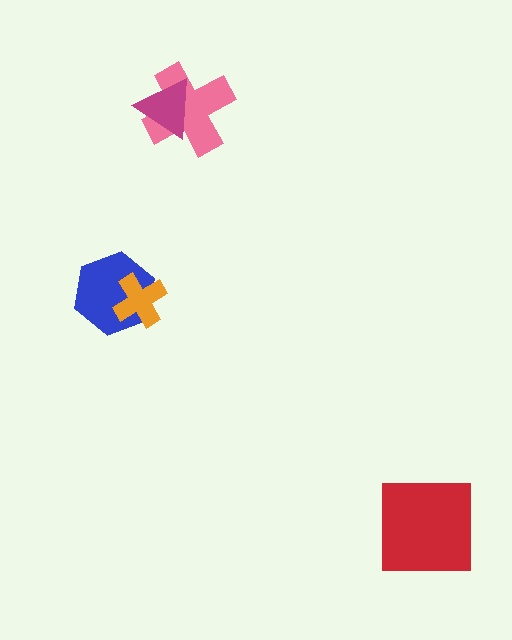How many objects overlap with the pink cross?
1 object overlaps with the pink cross.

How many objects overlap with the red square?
0 objects overlap with the red square.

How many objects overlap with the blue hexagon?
1 object overlaps with the blue hexagon.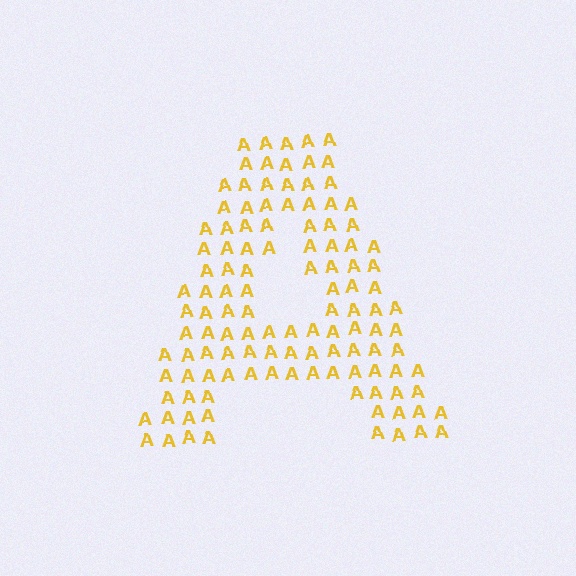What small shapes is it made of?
It is made of small letter A's.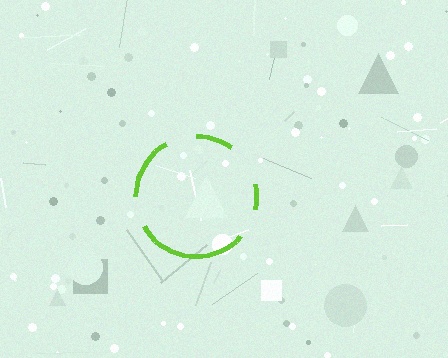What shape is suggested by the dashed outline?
The dashed outline suggests a circle.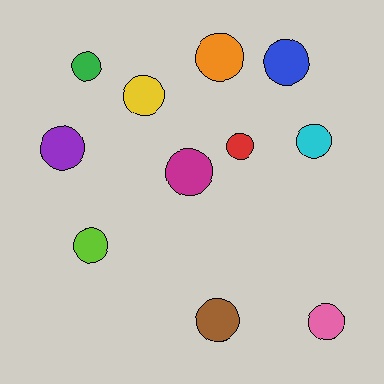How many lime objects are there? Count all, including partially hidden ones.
There is 1 lime object.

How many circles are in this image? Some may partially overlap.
There are 11 circles.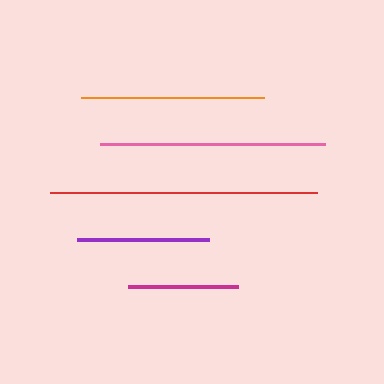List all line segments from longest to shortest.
From longest to shortest: red, pink, orange, purple, magenta.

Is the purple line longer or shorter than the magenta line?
The purple line is longer than the magenta line.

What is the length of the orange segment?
The orange segment is approximately 183 pixels long.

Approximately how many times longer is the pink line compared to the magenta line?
The pink line is approximately 2.0 times the length of the magenta line.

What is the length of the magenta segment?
The magenta segment is approximately 110 pixels long.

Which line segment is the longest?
The red line is the longest at approximately 266 pixels.